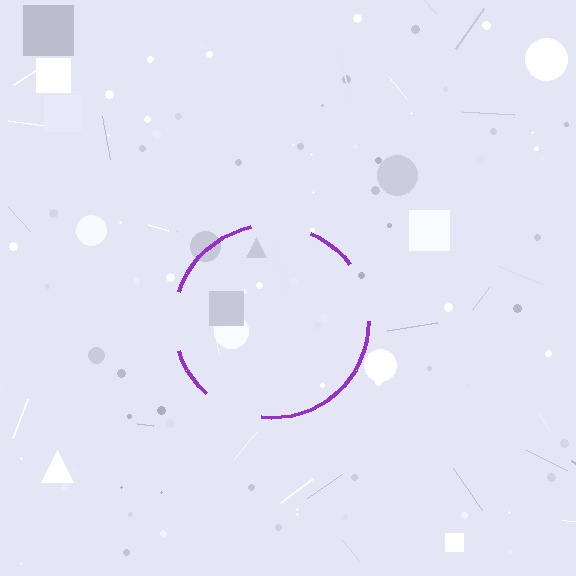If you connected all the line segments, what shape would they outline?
They would outline a circle.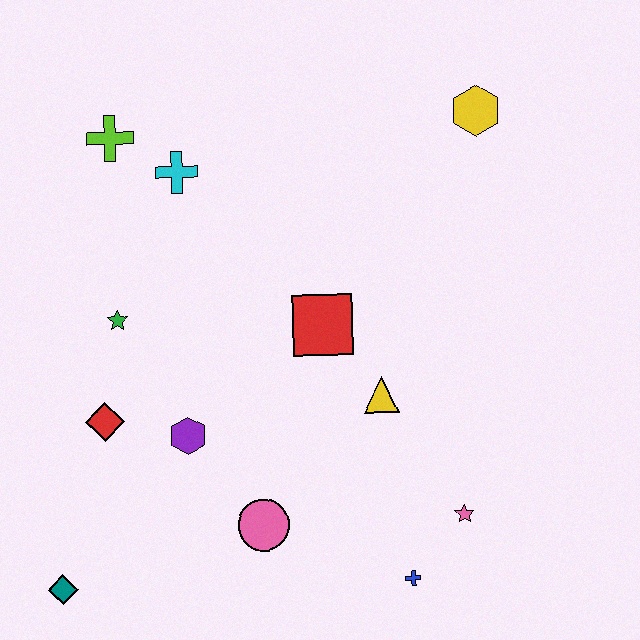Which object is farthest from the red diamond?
The yellow hexagon is farthest from the red diamond.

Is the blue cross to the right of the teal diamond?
Yes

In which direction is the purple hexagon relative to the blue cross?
The purple hexagon is to the left of the blue cross.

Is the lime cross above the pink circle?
Yes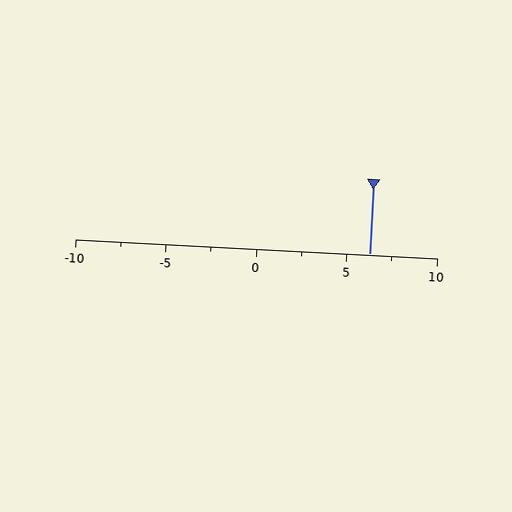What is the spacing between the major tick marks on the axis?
The major ticks are spaced 5 apart.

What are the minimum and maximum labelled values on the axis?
The axis runs from -10 to 10.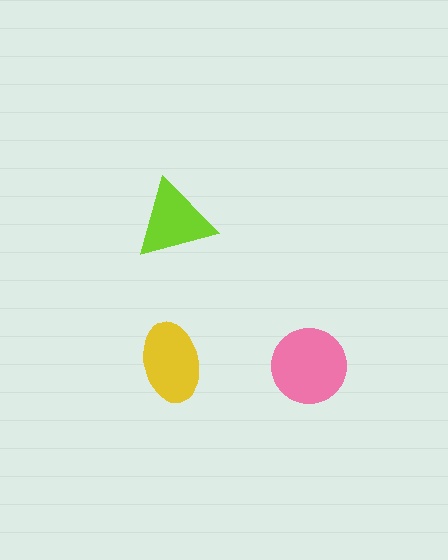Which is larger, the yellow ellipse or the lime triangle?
The yellow ellipse.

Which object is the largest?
The pink circle.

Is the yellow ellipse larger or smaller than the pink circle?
Smaller.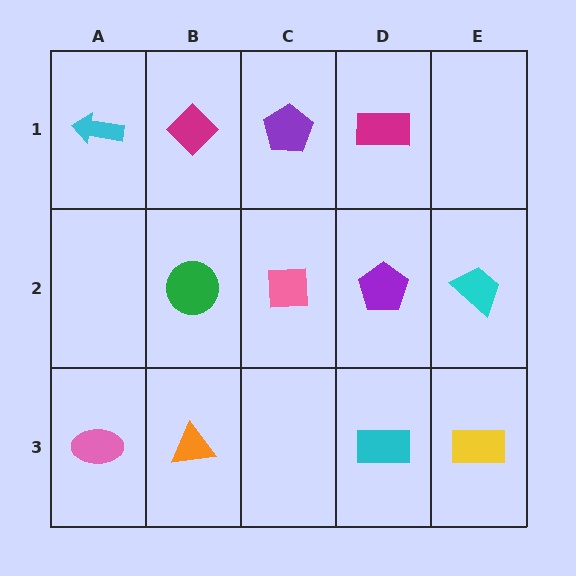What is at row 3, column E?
A yellow rectangle.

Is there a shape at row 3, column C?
No, that cell is empty.